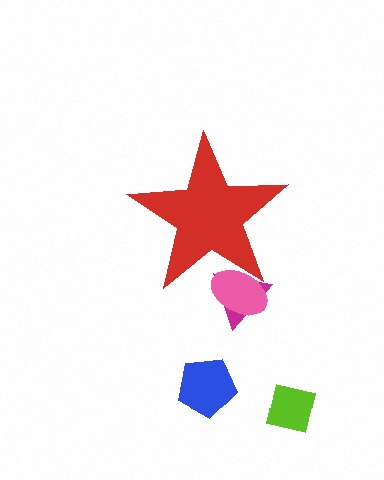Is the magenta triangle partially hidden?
Yes, the magenta triangle is partially hidden behind the red star.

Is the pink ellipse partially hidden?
Yes, the pink ellipse is partially hidden behind the red star.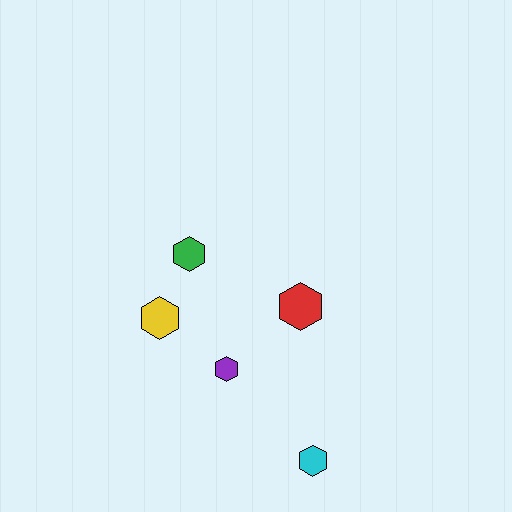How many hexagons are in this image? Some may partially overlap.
There are 5 hexagons.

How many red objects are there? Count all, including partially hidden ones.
There is 1 red object.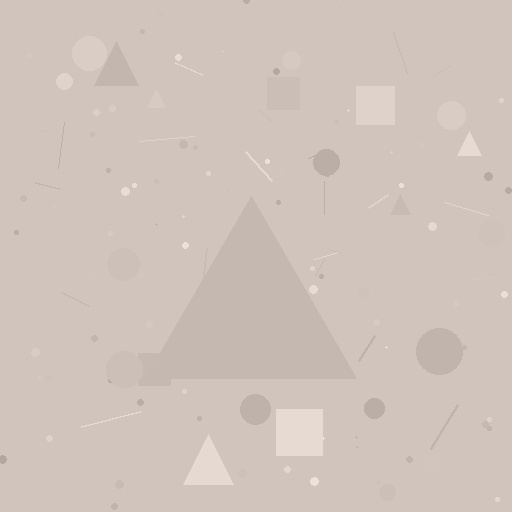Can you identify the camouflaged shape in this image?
The camouflaged shape is a triangle.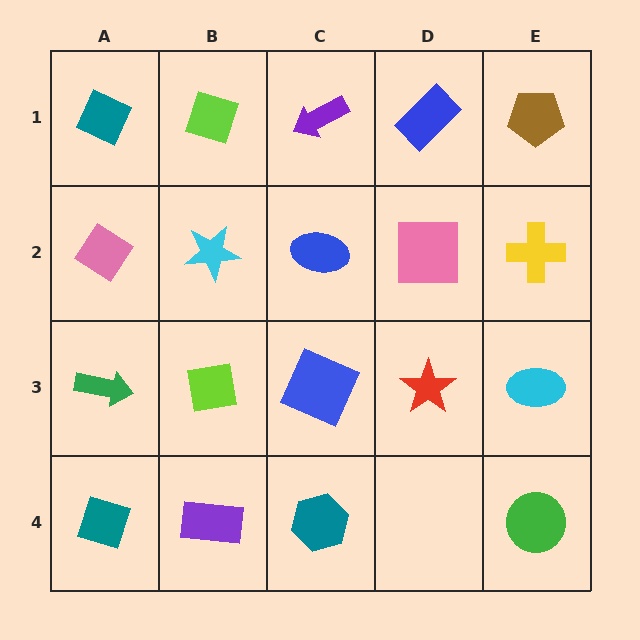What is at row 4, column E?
A green circle.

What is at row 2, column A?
A pink diamond.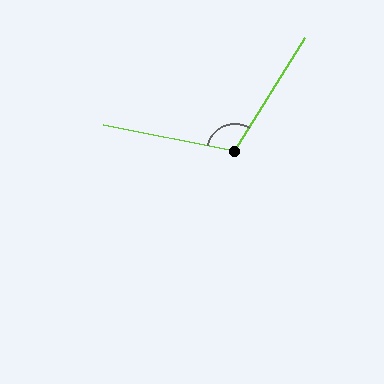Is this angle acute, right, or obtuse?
It is obtuse.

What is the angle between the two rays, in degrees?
Approximately 110 degrees.